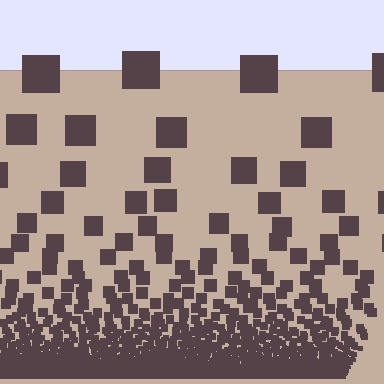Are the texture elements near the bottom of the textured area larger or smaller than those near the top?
Smaller. The gradient is inverted — elements near the bottom are smaller and denser.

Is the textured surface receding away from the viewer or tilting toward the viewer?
The surface appears to tilt toward the viewer. Texture elements get larger and sparser toward the top.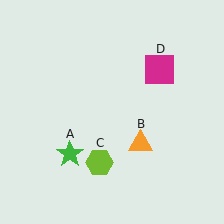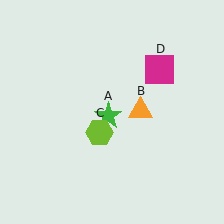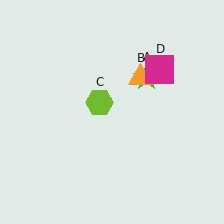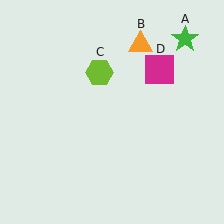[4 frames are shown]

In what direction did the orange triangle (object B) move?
The orange triangle (object B) moved up.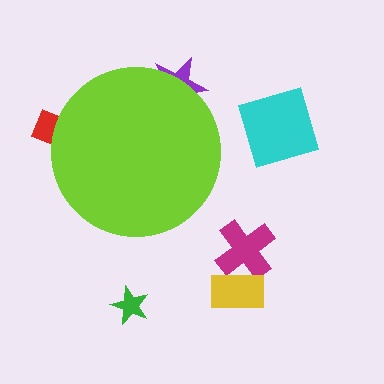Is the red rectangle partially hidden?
Yes, the red rectangle is partially hidden behind the lime circle.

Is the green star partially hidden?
No, the green star is fully visible.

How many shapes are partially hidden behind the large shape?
2 shapes are partially hidden.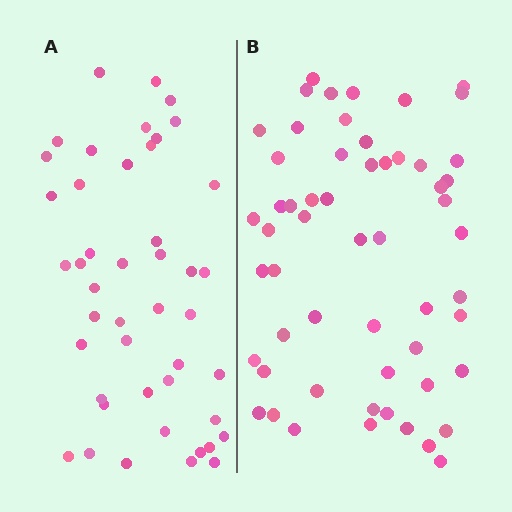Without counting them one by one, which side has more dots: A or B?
Region B (the right region) has more dots.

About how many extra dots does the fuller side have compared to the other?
Region B has roughly 12 or so more dots than region A.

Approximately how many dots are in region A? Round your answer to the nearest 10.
About 40 dots. (The exact count is 45, which rounds to 40.)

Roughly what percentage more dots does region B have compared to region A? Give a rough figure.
About 25% more.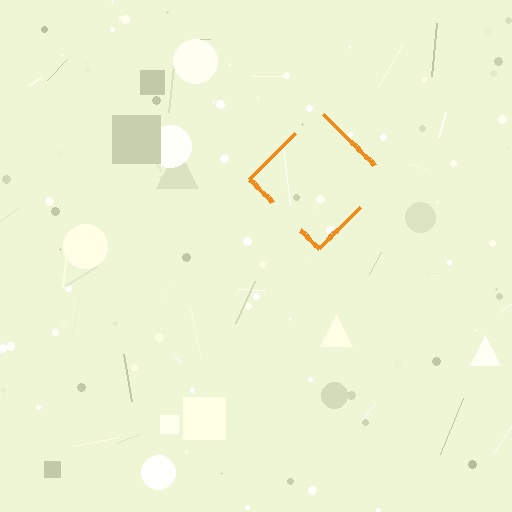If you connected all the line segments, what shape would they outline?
They would outline a diamond.